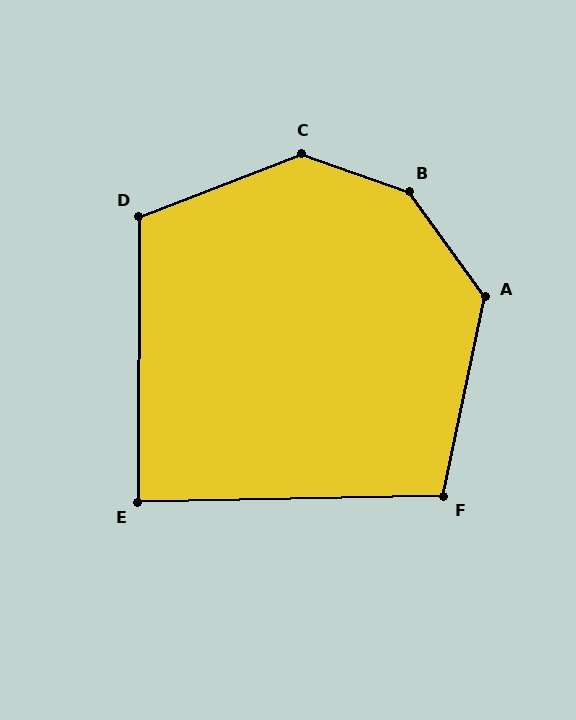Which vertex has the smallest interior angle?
E, at approximately 89 degrees.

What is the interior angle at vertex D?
Approximately 111 degrees (obtuse).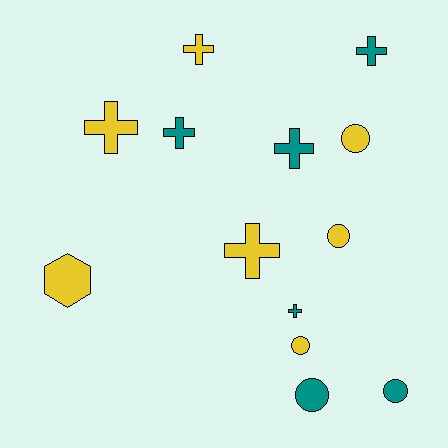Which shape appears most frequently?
Cross, with 7 objects.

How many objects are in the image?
There are 13 objects.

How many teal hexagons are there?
There are no teal hexagons.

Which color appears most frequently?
Yellow, with 7 objects.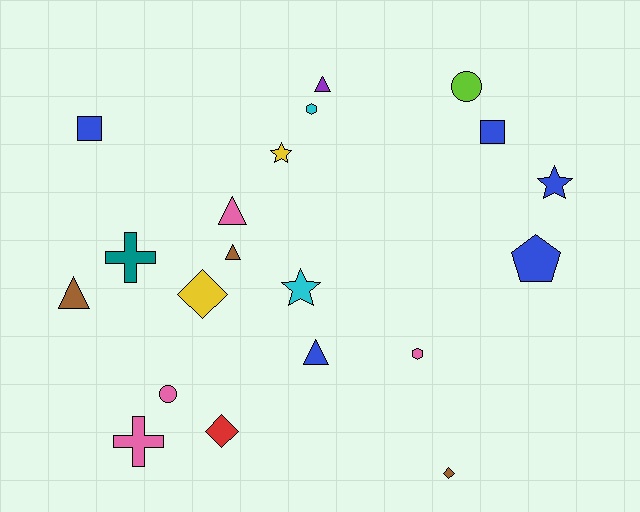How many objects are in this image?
There are 20 objects.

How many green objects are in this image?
There are no green objects.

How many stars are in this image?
There are 3 stars.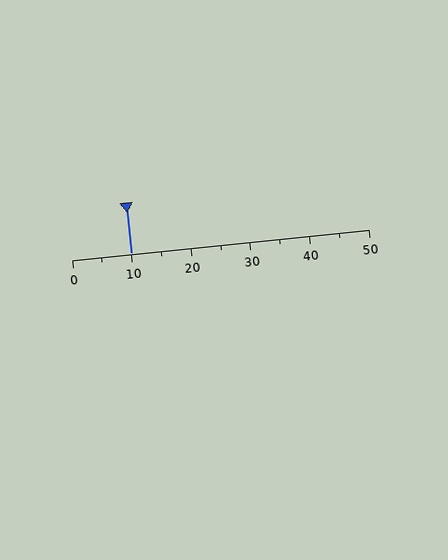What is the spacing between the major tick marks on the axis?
The major ticks are spaced 10 apart.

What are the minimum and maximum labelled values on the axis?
The axis runs from 0 to 50.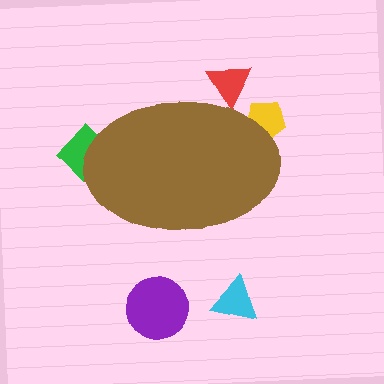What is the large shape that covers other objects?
A brown ellipse.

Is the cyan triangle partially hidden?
No, the cyan triangle is fully visible.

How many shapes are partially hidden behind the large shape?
3 shapes are partially hidden.